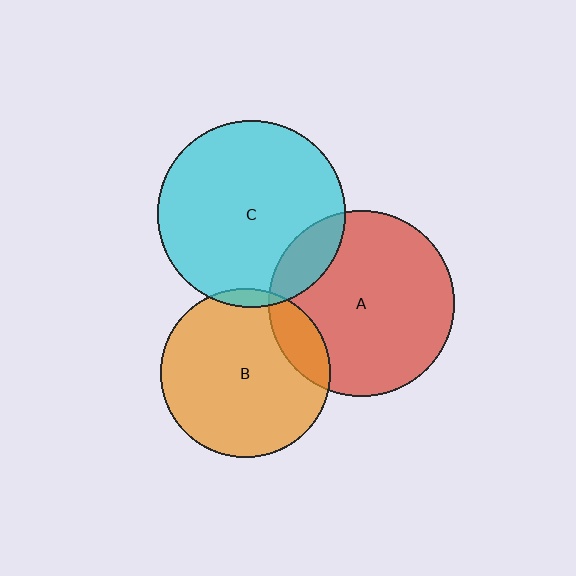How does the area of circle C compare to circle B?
Approximately 1.2 times.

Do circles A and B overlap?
Yes.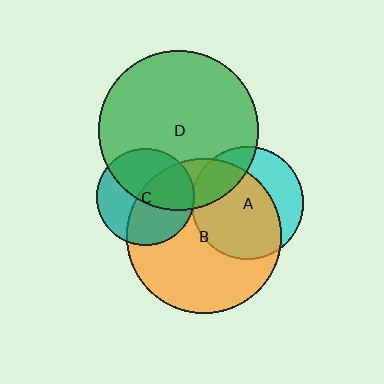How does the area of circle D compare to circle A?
Approximately 2.1 times.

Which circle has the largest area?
Circle D (green).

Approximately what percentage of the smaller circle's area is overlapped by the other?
Approximately 25%.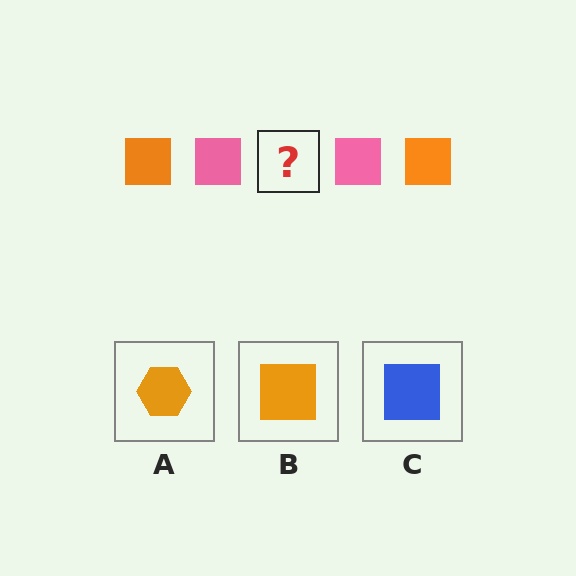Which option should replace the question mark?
Option B.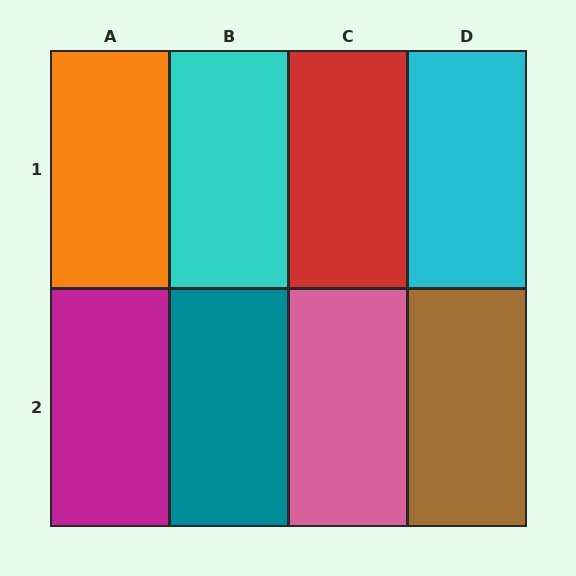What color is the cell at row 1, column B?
Cyan.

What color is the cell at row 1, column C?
Red.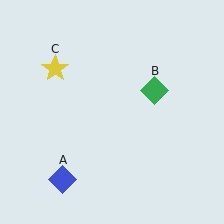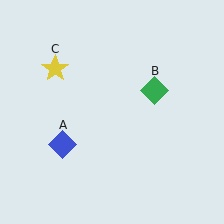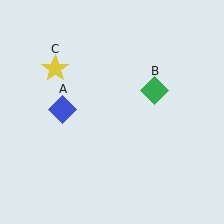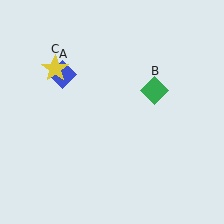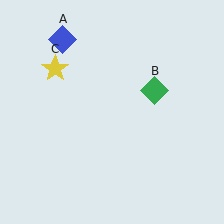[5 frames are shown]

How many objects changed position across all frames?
1 object changed position: blue diamond (object A).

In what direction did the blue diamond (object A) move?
The blue diamond (object A) moved up.